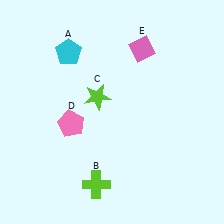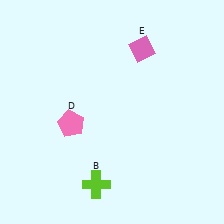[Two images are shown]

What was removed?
The lime star (C), the cyan pentagon (A) were removed in Image 2.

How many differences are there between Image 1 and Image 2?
There are 2 differences between the two images.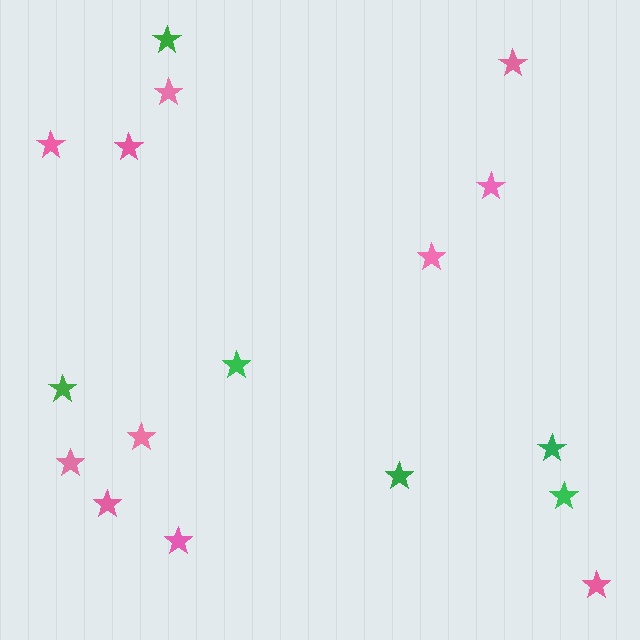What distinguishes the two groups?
There are 2 groups: one group of pink stars (11) and one group of green stars (6).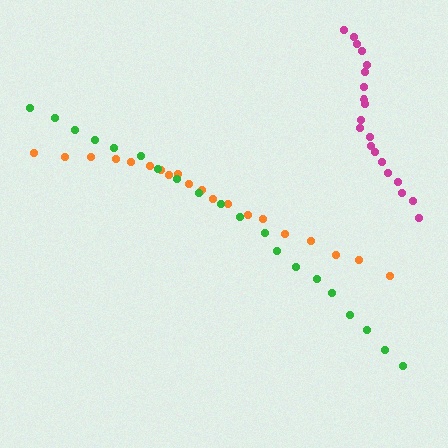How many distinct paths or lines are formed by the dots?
There are 3 distinct paths.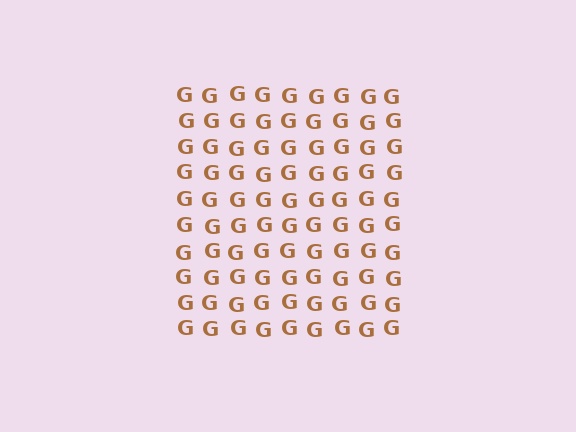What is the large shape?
The large shape is a square.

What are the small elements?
The small elements are letter G's.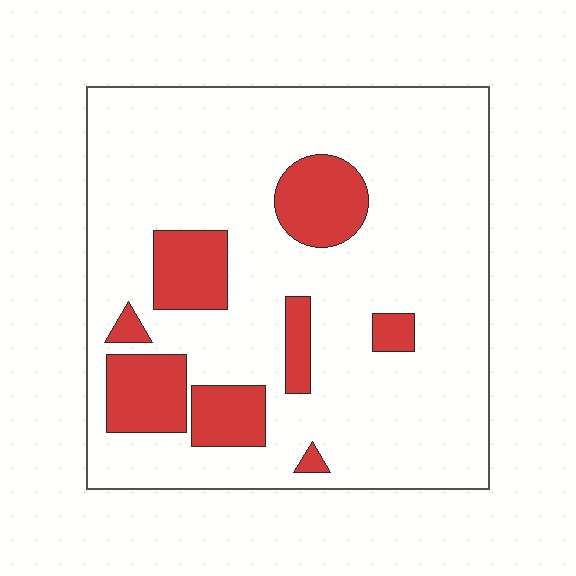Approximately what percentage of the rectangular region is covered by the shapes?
Approximately 20%.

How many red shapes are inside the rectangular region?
8.